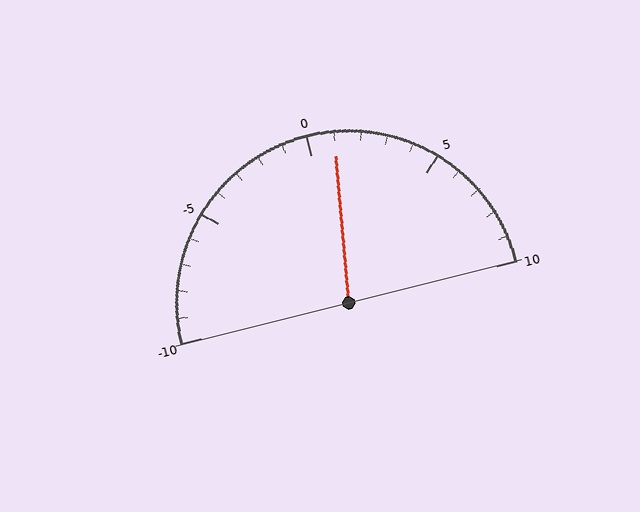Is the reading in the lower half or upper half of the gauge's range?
The reading is in the upper half of the range (-10 to 10).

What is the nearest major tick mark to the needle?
The nearest major tick mark is 0.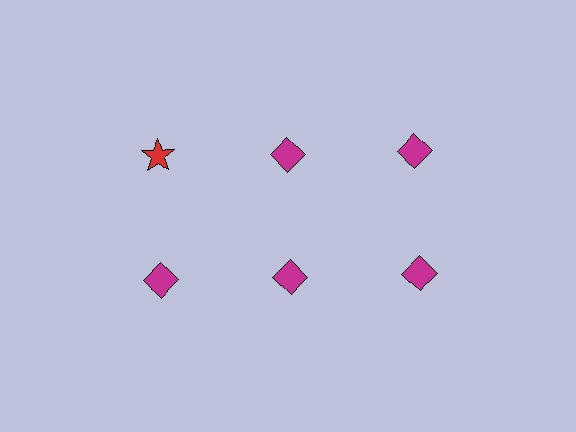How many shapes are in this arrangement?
There are 6 shapes arranged in a grid pattern.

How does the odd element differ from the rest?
It differs in both color (red instead of magenta) and shape (star instead of diamond).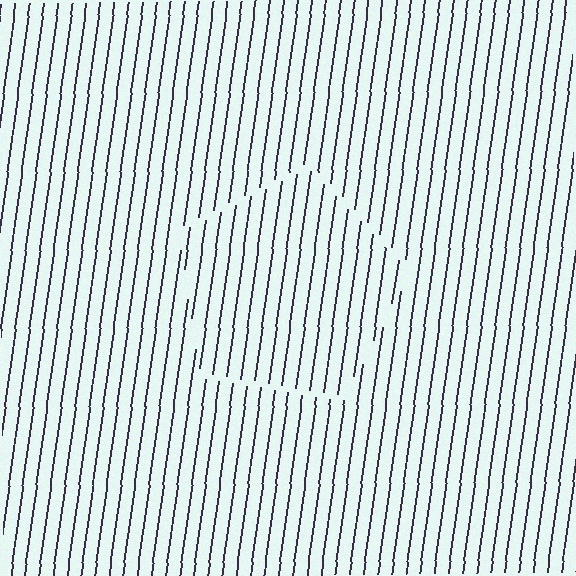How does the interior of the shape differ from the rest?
The interior of the shape contains the same grating, shifted by half a period — the contour is defined by the phase discontinuity where line-ends from the inner and outer gratings abut.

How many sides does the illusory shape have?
5 sides — the line-ends trace a pentagon.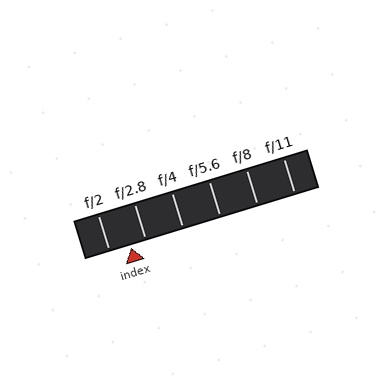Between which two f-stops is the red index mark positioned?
The index mark is between f/2 and f/2.8.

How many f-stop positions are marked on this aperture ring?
There are 6 f-stop positions marked.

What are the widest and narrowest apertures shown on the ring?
The widest aperture shown is f/2 and the narrowest is f/11.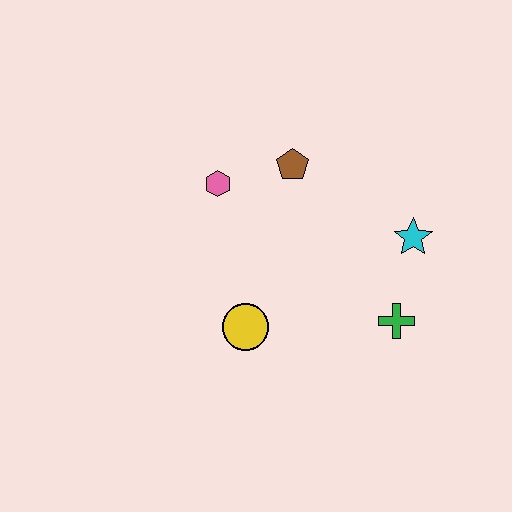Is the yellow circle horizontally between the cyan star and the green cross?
No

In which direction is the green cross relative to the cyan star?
The green cross is below the cyan star.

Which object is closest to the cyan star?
The green cross is closest to the cyan star.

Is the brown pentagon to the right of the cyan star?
No